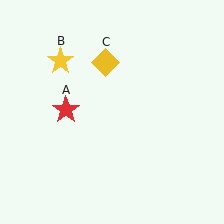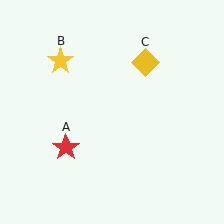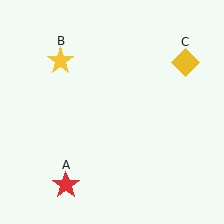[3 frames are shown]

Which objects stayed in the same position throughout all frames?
Yellow star (object B) remained stationary.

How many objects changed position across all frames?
2 objects changed position: red star (object A), yellow diamond (object C).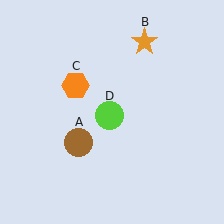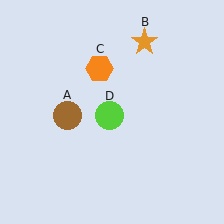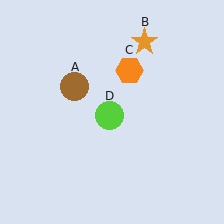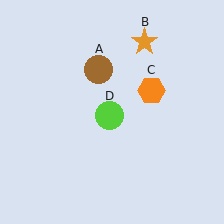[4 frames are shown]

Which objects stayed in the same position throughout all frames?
Orange star (object B) and lime circle (object D) remained stationary.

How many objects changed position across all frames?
2 objects changed position: brown circle (object A), orange hexagon (object C).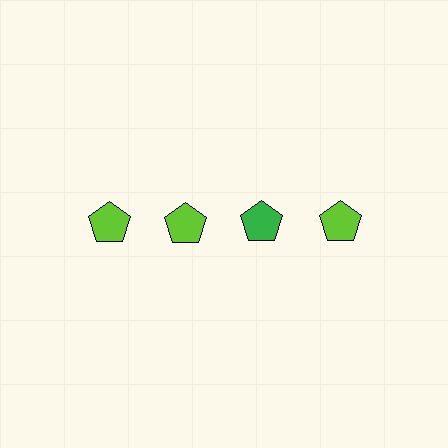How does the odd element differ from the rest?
It has a different color: green instead of lime.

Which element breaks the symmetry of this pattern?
The green pentagon in the top row, center column breaks the symmetry. All other shapes are lime pentagons.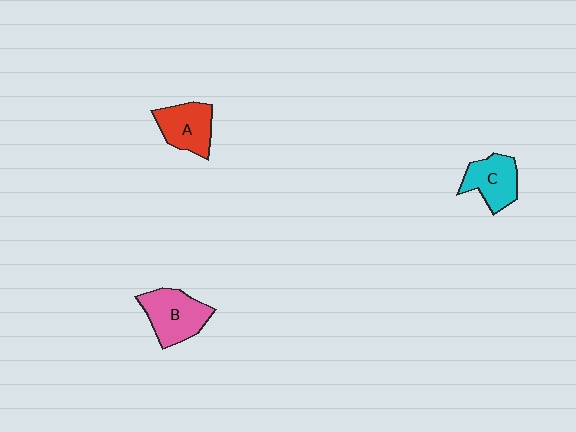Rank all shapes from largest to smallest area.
From largest to smallest: B (pink), A (red), C (cyan).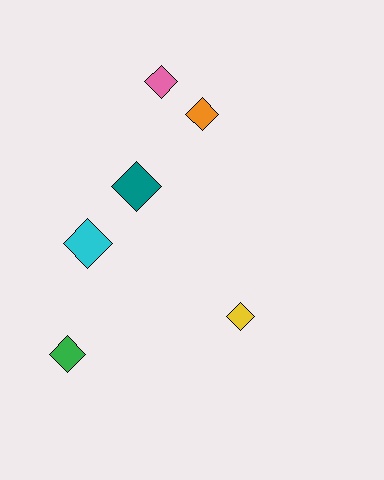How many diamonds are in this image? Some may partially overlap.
There are 6 diamonds.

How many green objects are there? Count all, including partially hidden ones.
There is 1 green object.